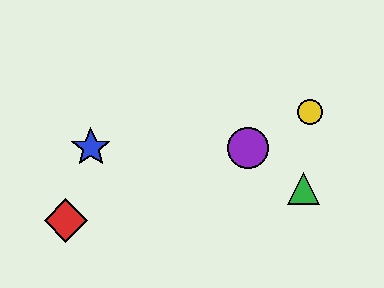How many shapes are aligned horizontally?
2 shapes (the blue star, the purple circle) are aligned horizontally.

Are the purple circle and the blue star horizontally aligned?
Yes, both are at y≈148.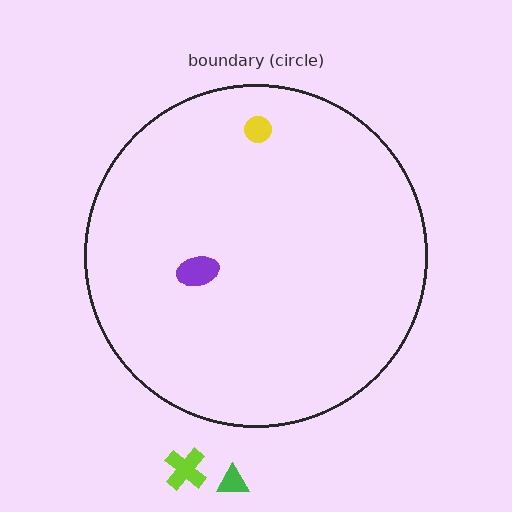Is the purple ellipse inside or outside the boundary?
Inside.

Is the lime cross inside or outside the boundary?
Outside.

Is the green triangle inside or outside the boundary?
Outside.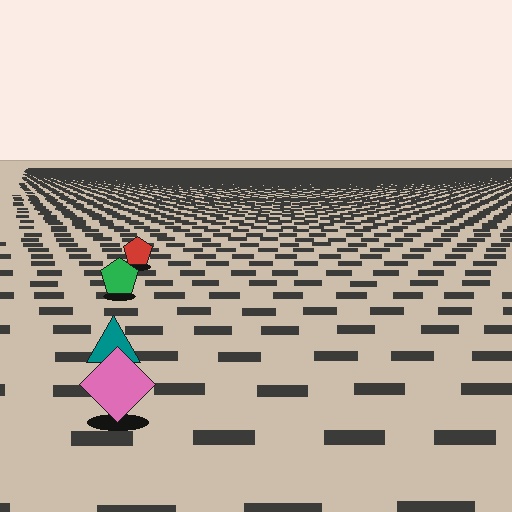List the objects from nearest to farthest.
From nearest to farthest: the pink diamond, the teal triangle, the green pentagon, the red pentagon.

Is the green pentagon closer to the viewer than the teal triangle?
No. The teal triangle is closer — you can tell from the texture gradient: the ground texture is coarser near it.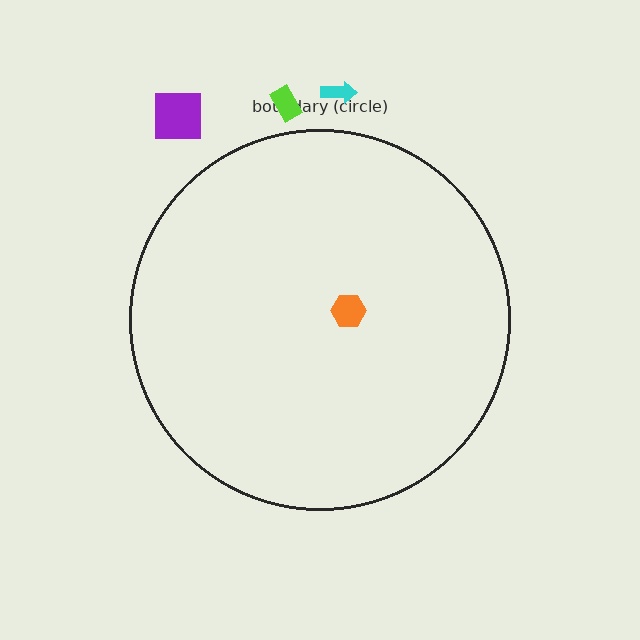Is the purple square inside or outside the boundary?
Outside.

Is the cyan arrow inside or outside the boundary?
Outside.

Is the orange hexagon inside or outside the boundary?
Inside.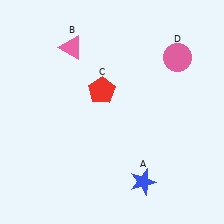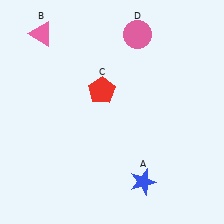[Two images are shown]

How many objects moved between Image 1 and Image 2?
2 objects moved between the two images.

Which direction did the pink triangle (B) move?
The pink triangle (B) moved left.